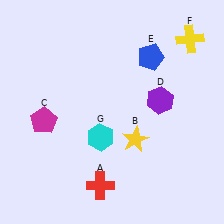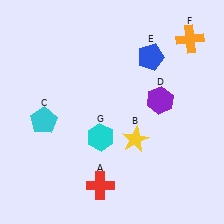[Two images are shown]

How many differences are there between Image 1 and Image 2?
There are 2 differences between the two images.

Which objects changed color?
C changed from magenta to cyan. F changed from yellow to orange.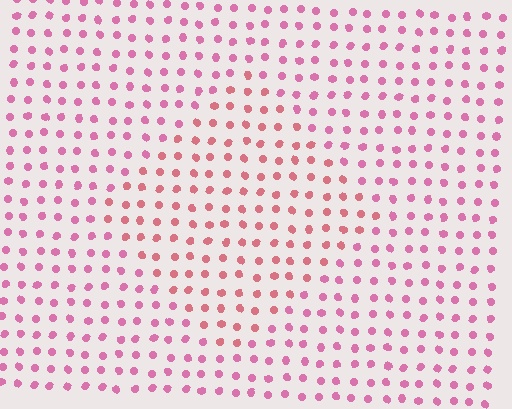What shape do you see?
I see a diamond.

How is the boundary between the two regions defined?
The boundary is defined purely by a slight shift in hue (about 25 degrees). Spacing, size, and orientation are identical on both sides.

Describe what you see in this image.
The image is filled with small pink elements in a uniform arrangement. A diamond-shaped region is visible where the elements are tinted to a slightly different hue, forming a subtle color boundary.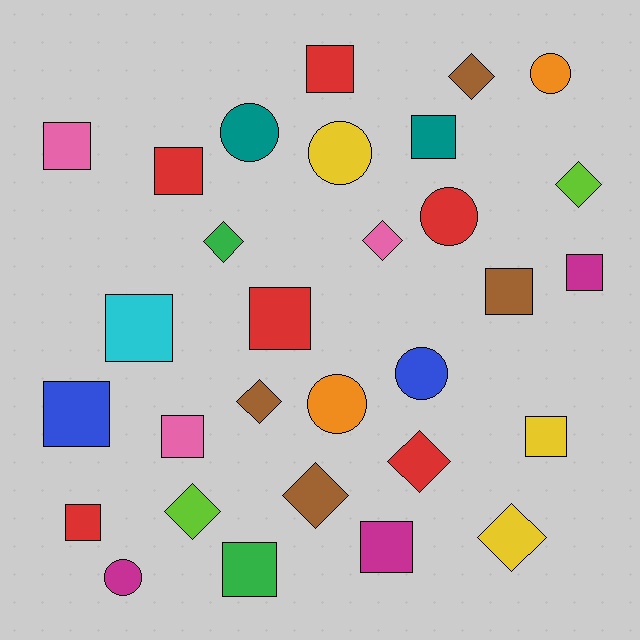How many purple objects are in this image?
There are no purple objects.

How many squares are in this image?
There are 14 squares.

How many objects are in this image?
There are 30 objects.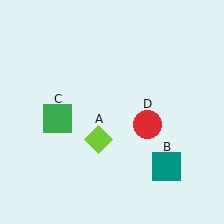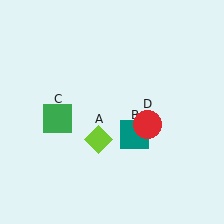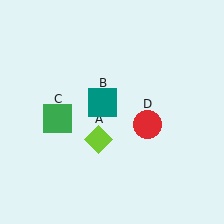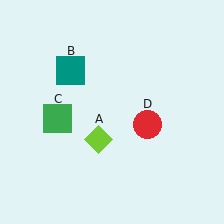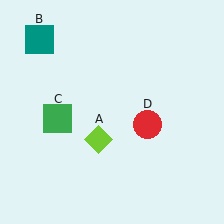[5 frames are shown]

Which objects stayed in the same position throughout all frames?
Lime diamond (object A) and green square (object C) and red circle (object D) remained stationary.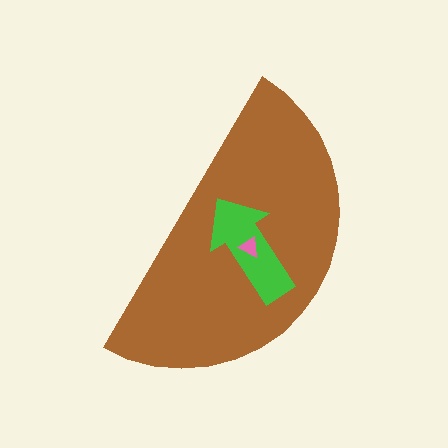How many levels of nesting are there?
3.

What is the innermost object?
The pink triangle.